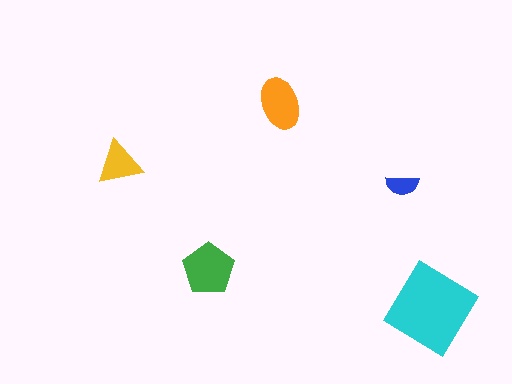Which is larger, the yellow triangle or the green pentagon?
The green pentagon.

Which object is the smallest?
The blue semicircle.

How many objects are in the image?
There are 5 objects in the image.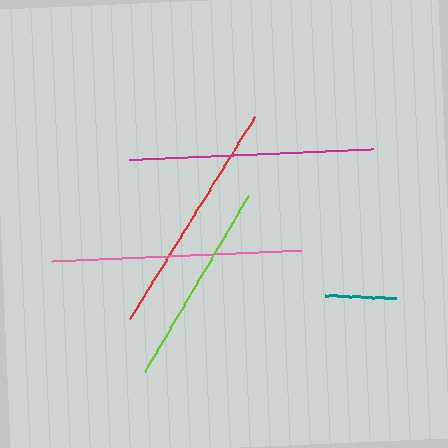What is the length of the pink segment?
The pink segment is approximately 251 pixels long.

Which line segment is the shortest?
The teal line is the shortest at approximately 71 pixels.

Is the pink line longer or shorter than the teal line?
The pink line is longer than the teal line.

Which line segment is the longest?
The pink line is the longest at approximately 251 pixels.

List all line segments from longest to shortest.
From longest to shortest: pink, magenta, red, lime, teal.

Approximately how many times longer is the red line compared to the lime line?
The red line is approximately 1.2 times the length of the lime line.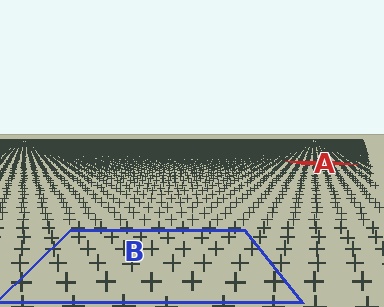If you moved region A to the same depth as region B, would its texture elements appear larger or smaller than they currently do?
They would appear larger. At a closer depth, the same texture elements are projected at a bigger on-screen size.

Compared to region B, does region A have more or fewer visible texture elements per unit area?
Region A has more texture elements per unit area — they are packed more densely because it is farther away.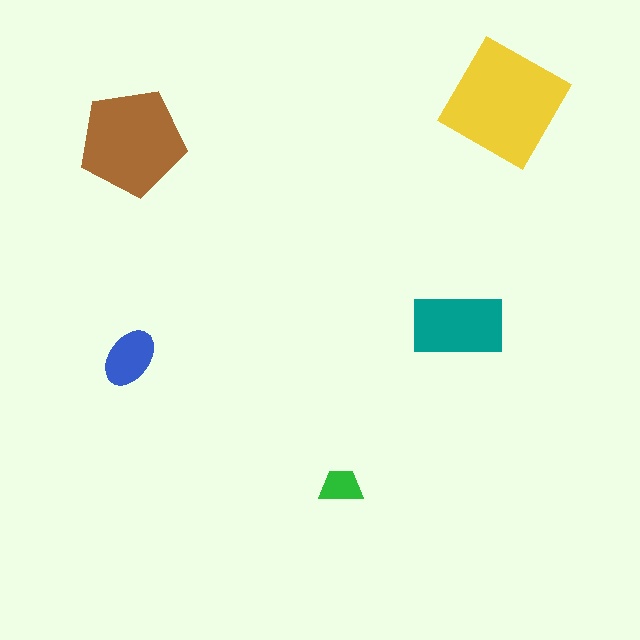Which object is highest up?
The yellow square is topmost.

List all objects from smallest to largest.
The green trapezoid, the blue ellipse, the teal rectangle, the brown pentagon, the yellow square.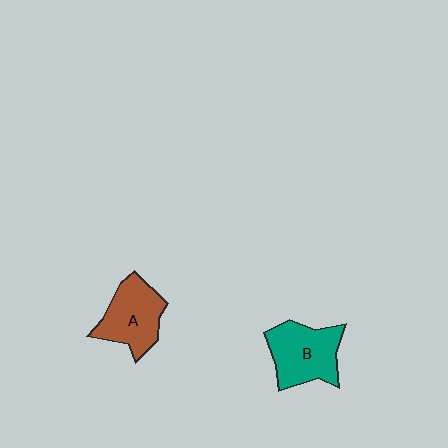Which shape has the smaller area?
Shape A (brown).